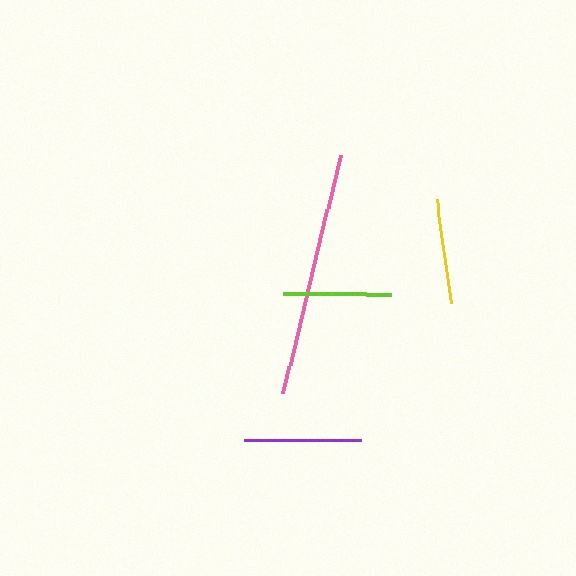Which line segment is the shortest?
The yellow line is the shortest at approximately 106 pixels.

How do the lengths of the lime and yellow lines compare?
The lime and yellow lines are approximately the same length.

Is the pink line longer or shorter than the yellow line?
The pink line is longer than the yellow line.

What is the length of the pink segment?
The pink segment is approximately 245 pixels long.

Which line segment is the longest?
The pink line is the longest at approximately 245 pixels.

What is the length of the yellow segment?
The yellow segment is approximately 106 pixels long.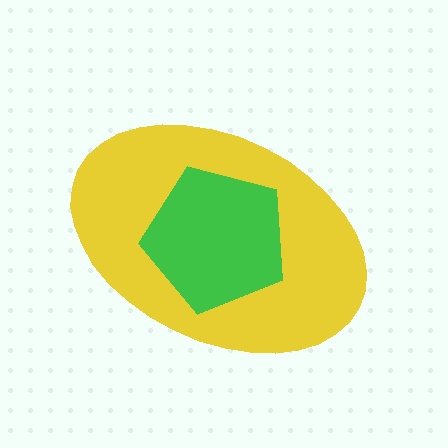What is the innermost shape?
The green pentagon.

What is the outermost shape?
The yellow ellipse.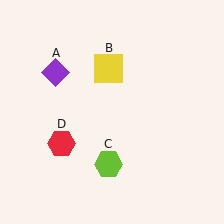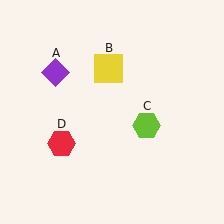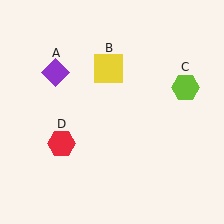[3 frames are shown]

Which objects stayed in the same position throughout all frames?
Purple diamond (object A) and yellow square (object B) and red hexagon (object D) remained stationary.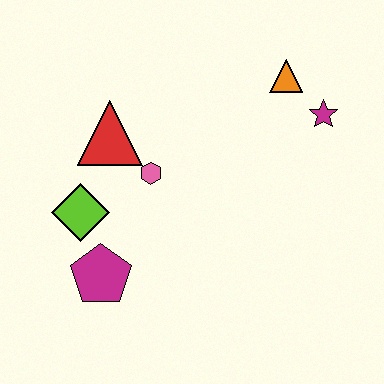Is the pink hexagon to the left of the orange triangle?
Yes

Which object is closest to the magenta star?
The orange triangle is closest to the magenta star.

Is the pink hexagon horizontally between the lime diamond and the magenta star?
Yes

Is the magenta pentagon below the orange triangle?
Yes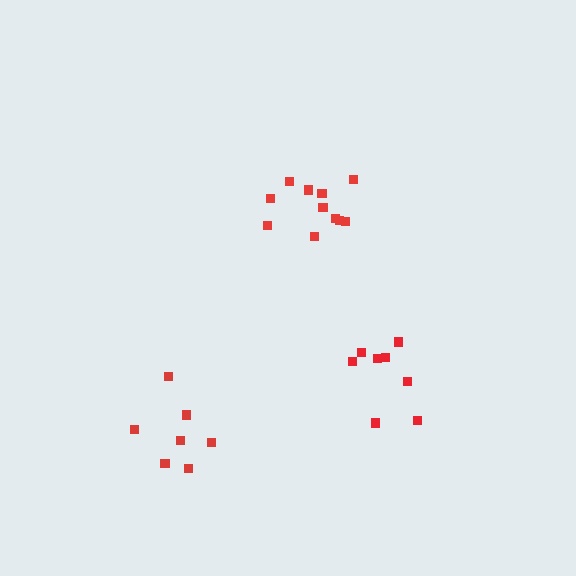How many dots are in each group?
Group 1: 11 dots, Group 2: 7 dots, Group 3: 8 dots (26 total).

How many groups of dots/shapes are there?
There are 3 groups.